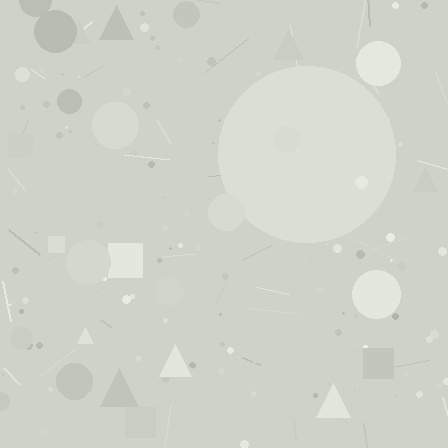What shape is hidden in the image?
A circle is hidden in the image.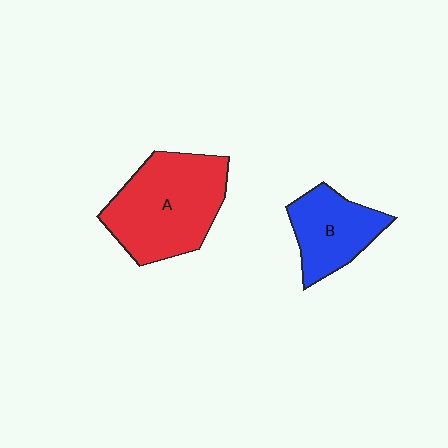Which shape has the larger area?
Shape A (red).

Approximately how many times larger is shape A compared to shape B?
Approximately 1.7 times.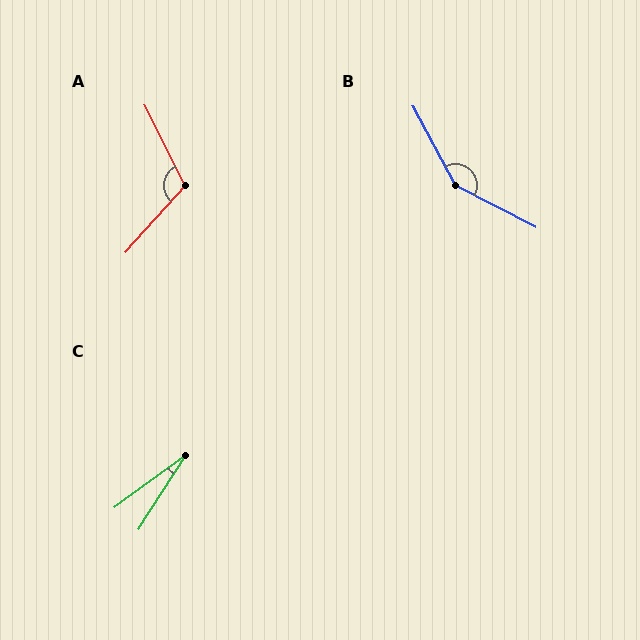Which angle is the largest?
B, at approximately 145 degrees.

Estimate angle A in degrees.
Approximately 111 degrees.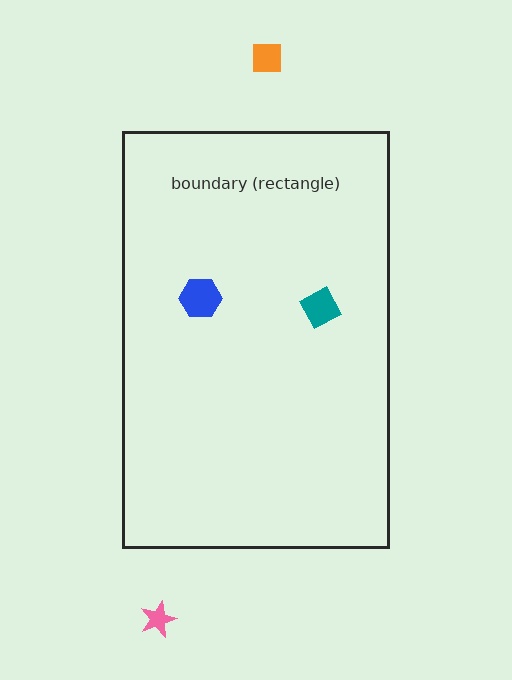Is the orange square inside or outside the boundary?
Outside.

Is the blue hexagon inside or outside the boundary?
Inside.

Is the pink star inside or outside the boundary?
Outside.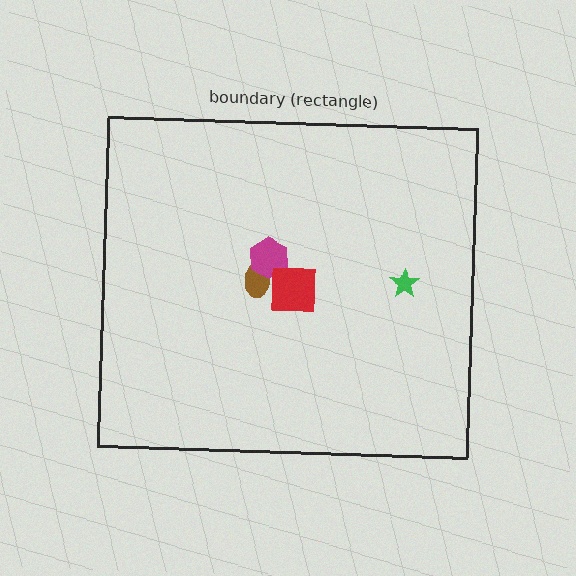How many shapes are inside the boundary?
4 inside, 0 outside.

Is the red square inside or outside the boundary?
Inside.